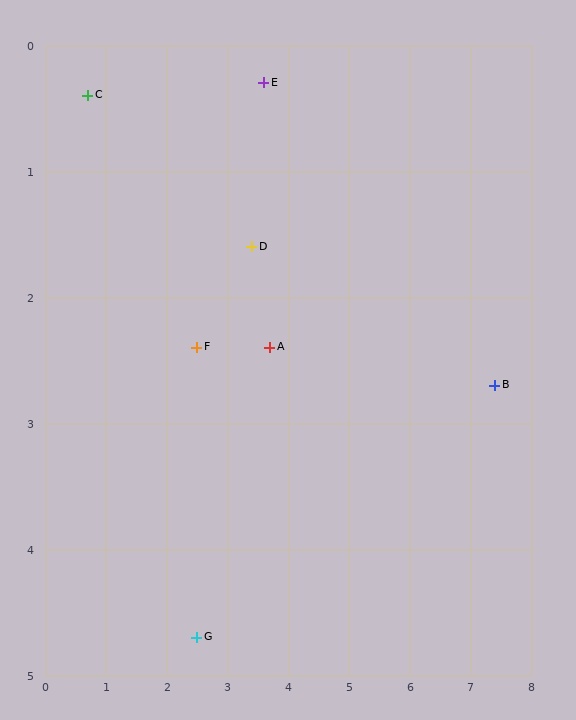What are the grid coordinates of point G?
Point G is at approximately (2.5, 4.7).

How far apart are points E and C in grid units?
Points E and C are about 2.9 grid units apart.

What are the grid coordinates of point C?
Point C is at approximately (0.7, 0.4).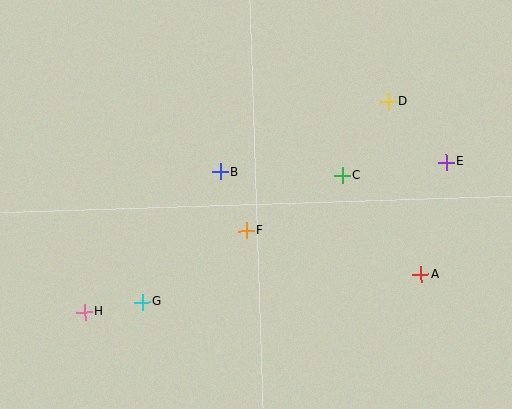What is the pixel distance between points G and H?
The distance between G and H is 59 pixels.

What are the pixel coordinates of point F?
Point F is at (246, 231).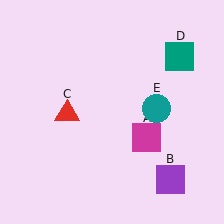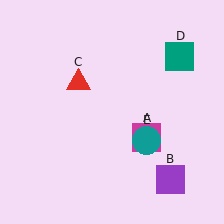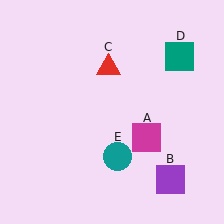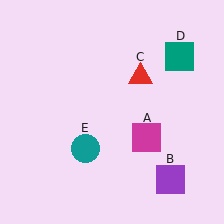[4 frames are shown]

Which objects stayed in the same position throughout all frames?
Magenta square (object A) and purple square (object B) and teal square (object D) remained stationary.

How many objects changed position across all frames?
2 objects changed position: red triangle (object C), teal circle (object E).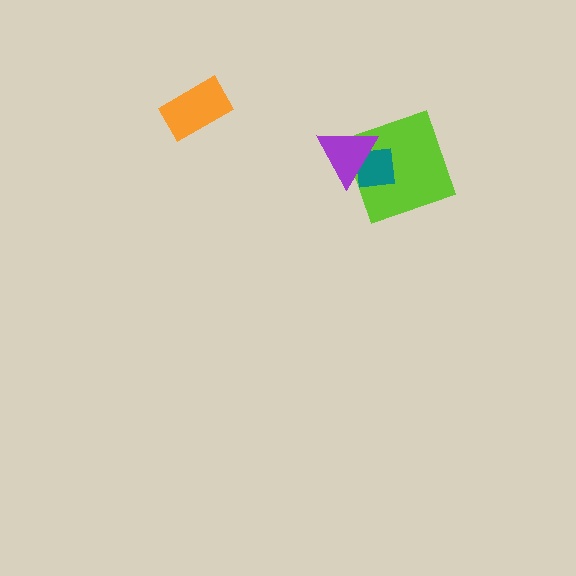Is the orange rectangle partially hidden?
No, no other shape covers it.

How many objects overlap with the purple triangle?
2 objects overlap with the purple triangle.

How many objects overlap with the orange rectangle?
0 objects overlap with the orange rectangle.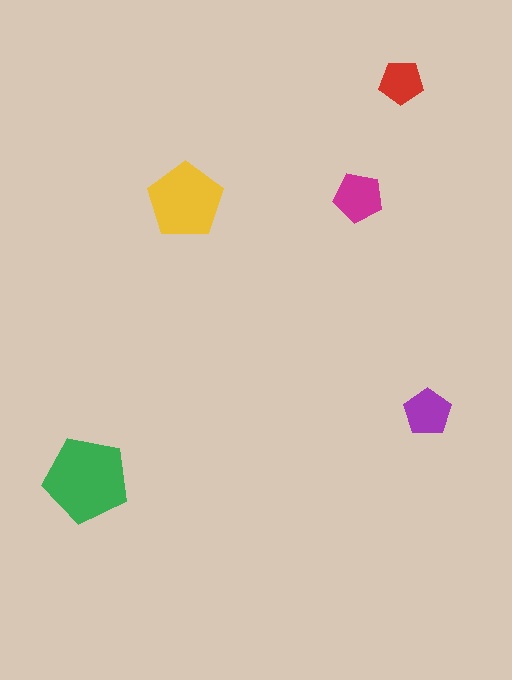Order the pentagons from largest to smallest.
the green one, the yellow one, the magenta one, the purple one, the red one.